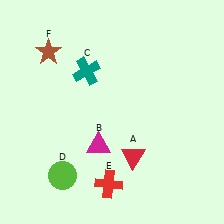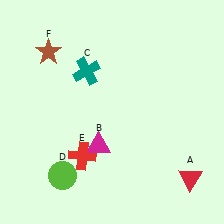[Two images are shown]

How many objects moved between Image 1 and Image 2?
2 objects moved between the two images.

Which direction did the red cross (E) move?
The red cross (E) moved up.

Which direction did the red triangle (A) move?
The red triangle (A) moved right.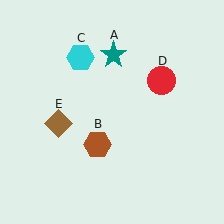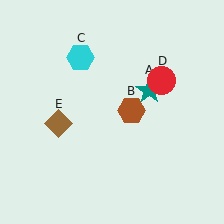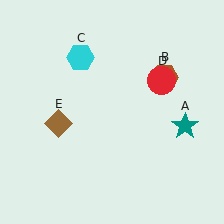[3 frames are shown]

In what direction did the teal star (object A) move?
The teal star (object A) moved down and to the right.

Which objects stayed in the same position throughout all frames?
Cyan hexagon (object C) and red circle (object D) and brown diamond (object E) remained stationary.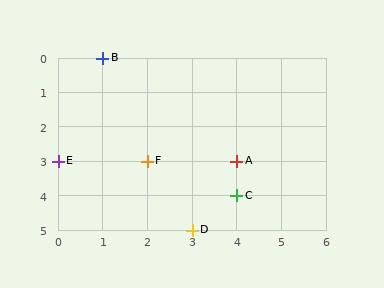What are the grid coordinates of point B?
Point B is at grid coordinates (1, 0).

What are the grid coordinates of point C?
Point C is at grid coordinates (4, 4).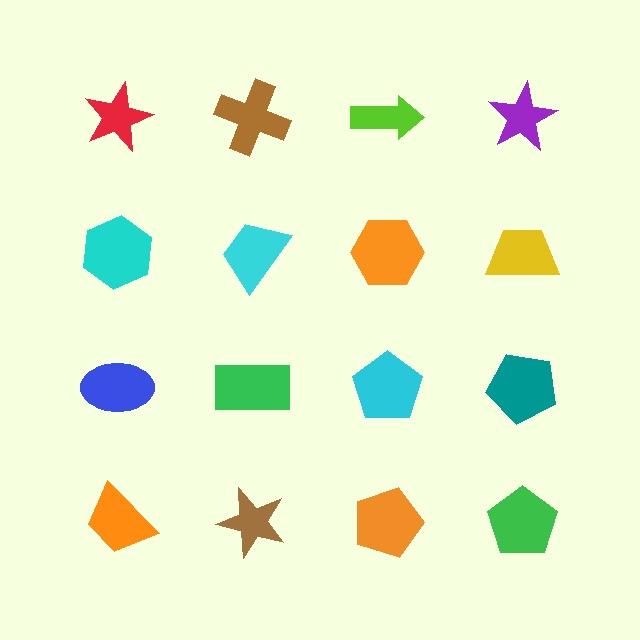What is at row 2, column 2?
A cyan trapezoid.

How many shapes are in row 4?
4 shapes.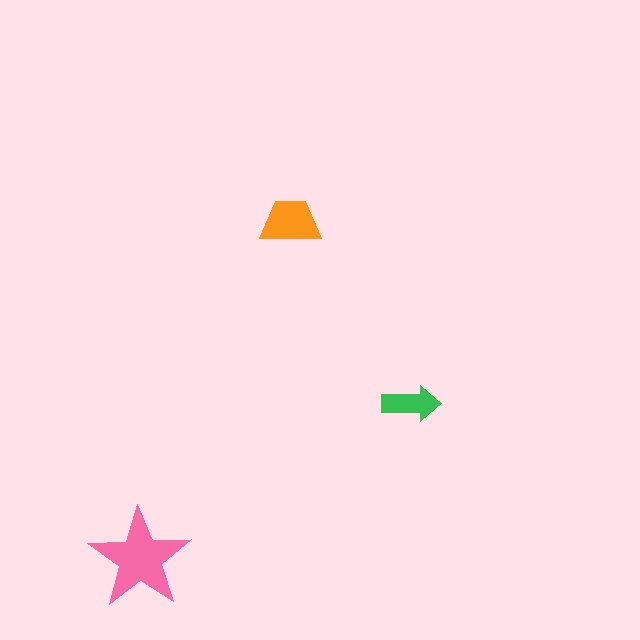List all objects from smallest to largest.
The green arrow, the orange trapezoid, the pink star.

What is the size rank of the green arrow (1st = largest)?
3rd.